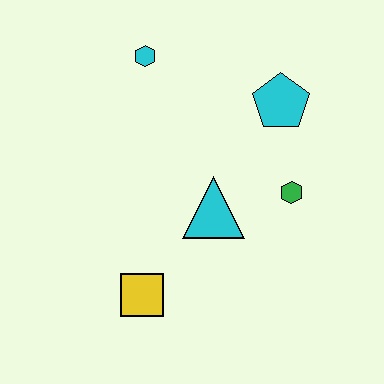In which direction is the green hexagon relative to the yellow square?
The green hexagon is to the right of the yellow square.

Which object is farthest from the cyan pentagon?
The yellow square is farthest from the cyan pentagon.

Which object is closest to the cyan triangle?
The green hexagon is closest to the cyan triangle.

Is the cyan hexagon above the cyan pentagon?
Yes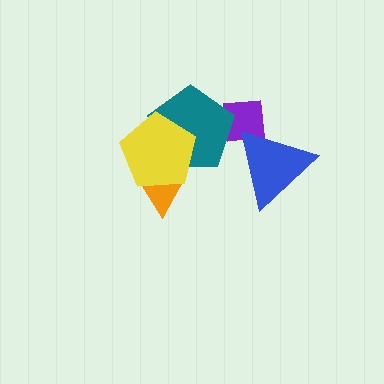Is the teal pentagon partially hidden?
Yes, it is partially covered by another shape.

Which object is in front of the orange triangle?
The yellow pentagon is in front of the orange triangle.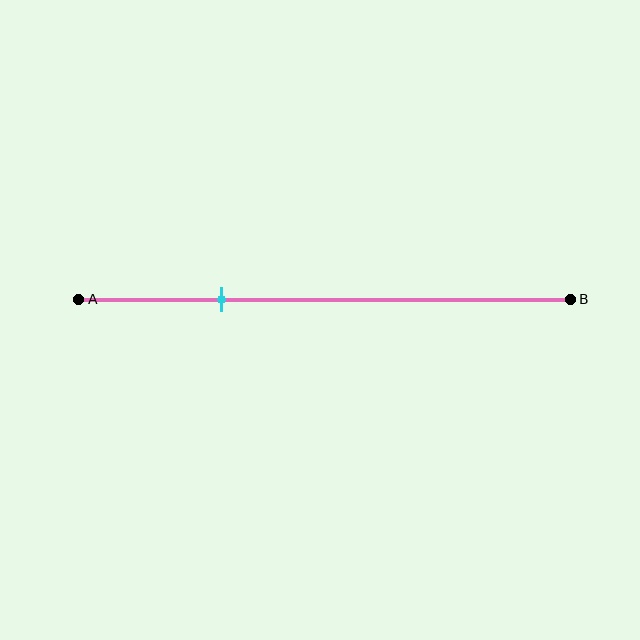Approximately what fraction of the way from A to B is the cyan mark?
The cyan mark is approximately 30% of the way from A to B.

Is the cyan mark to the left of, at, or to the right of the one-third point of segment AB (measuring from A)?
The cyan mark is to the left of the one-third point of segment AB.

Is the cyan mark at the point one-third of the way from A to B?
No, the mark is at about 30% from A, not at the 33% one-third point.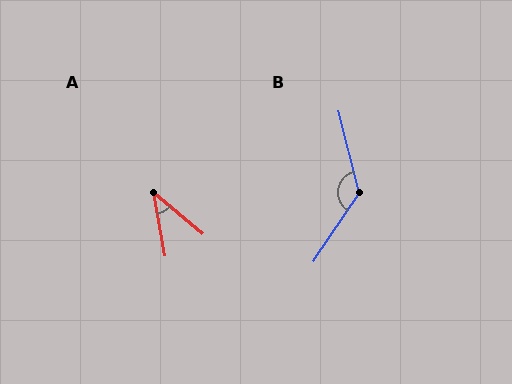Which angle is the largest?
B, at approximately 132 degrees.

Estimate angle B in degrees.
Approximately 132 degrees.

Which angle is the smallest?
A, at approximately 40 degrees.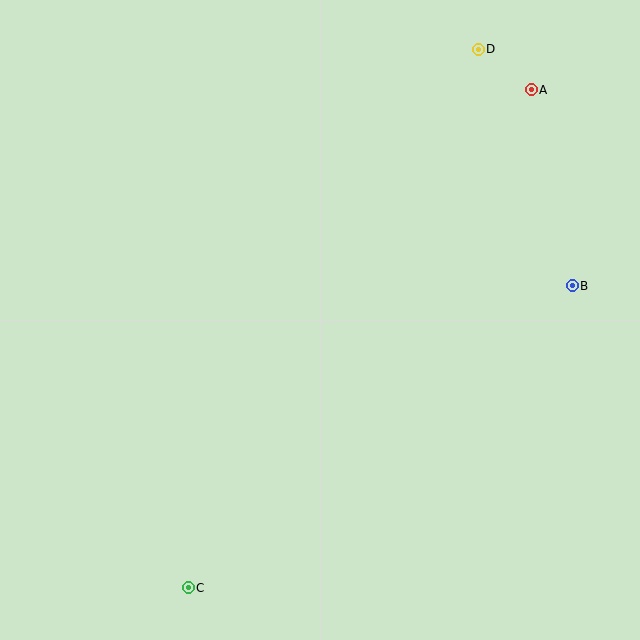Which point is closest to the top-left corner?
Point D is closest to the top-left corner.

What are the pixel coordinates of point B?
Point B is at (572, 286).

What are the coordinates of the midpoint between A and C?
The midpoint between A and C is at (360, 339).